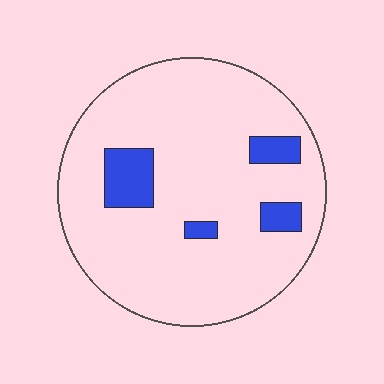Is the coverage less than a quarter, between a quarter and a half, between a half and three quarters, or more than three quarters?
Less than a quarter.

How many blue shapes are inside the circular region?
4.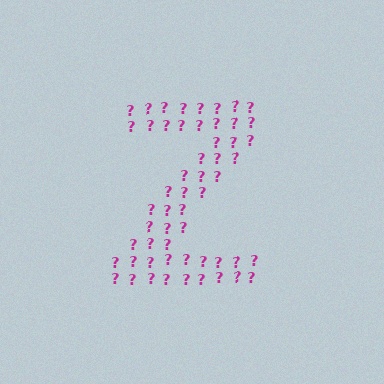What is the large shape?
The large shape is the letter Z.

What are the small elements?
The small elements are question marks.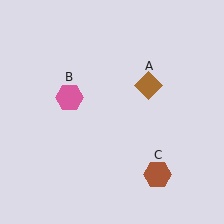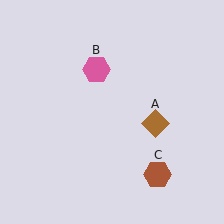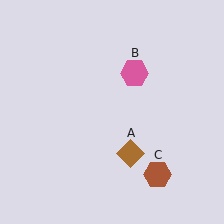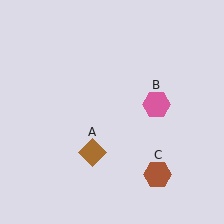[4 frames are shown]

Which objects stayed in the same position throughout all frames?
Brown hexagon (object C) remained stationary.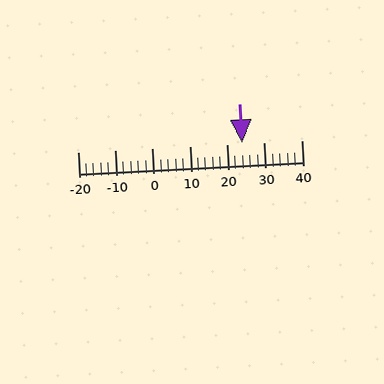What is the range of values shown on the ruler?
The ruler shows values from -20 to 40.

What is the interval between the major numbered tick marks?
The major tick marks are spaced 10 units apart.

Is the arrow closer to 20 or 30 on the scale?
The arrow is closer to 20.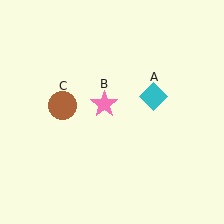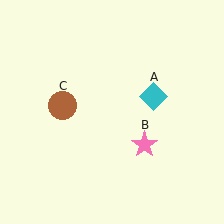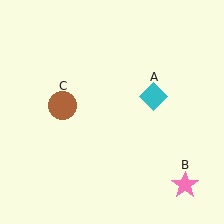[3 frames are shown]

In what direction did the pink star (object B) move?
The pink star (object B) moved down and to the right.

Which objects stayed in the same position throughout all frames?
Cyan diamond (object A) and brown circle (object C) remained stationary.